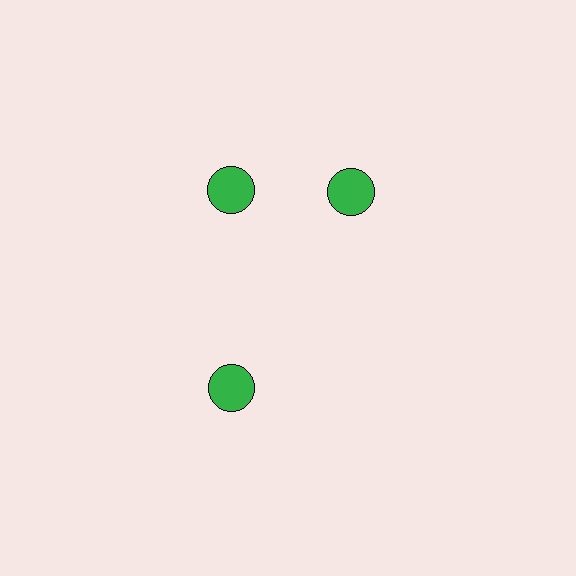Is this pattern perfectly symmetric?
No. The 3 green circles are arranged in a ring, but one element near the 3 o'clock position is rotated out of alignment along the ring, breaking the 3-fold rotational symmetry.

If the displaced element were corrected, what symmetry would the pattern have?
It would have 3-fold rotational symmetry — the pattern would map onto itself every 120 degrees.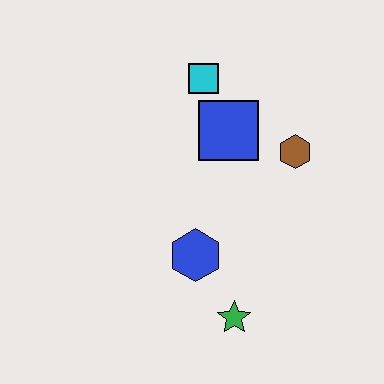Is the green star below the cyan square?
Yes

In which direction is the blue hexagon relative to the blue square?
The blue hexagon is below the blue square.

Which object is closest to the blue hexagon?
The green star is closest to the blue hexagon.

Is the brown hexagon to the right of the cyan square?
Yes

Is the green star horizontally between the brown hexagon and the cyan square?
Yes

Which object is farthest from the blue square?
The green star is farthest from the blue square.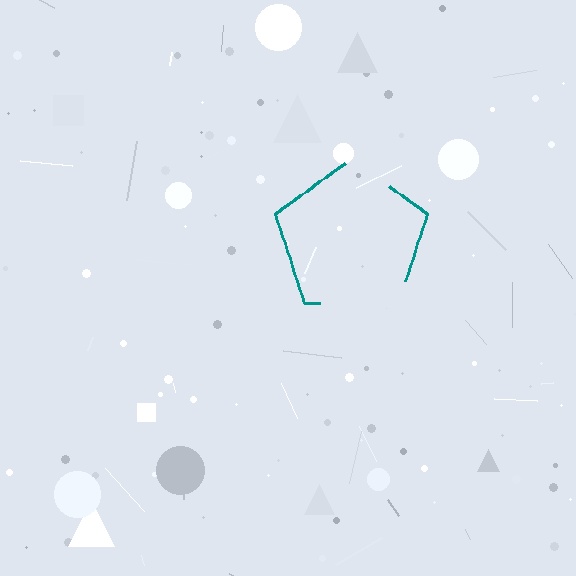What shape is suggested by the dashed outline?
The dashed outline suggests a pentagon.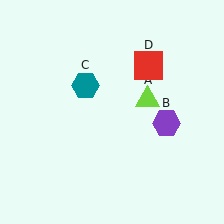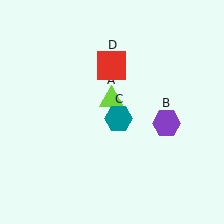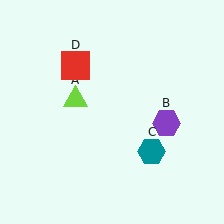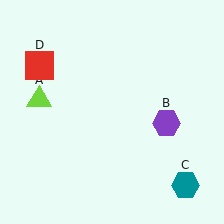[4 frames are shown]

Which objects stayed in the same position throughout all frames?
Purple hexagon (object B) remained stationary.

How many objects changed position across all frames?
3 objects changed position: lime triangle (object A), teal hexagon (object C), red square (object D).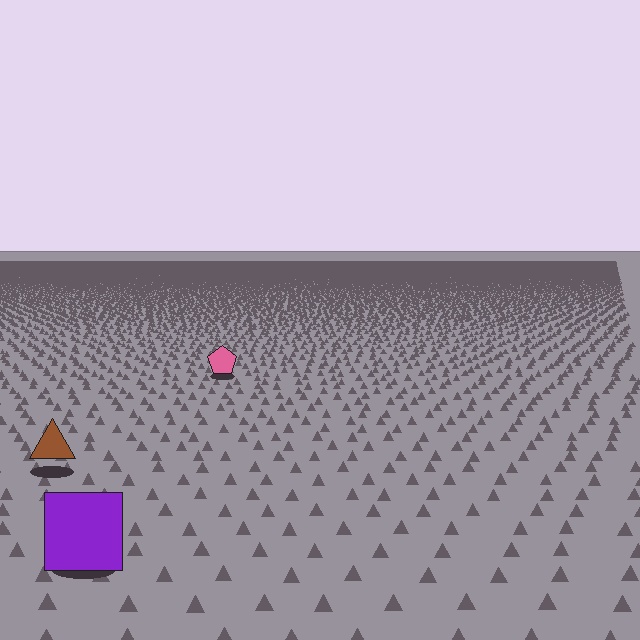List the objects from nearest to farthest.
From nearest to farthest: the purple square, the brown triangle, the pink pentagon.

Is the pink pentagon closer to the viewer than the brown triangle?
No. The brown triangle is closer — you can tell from the texture gradient: the ground texture is coarser near it.